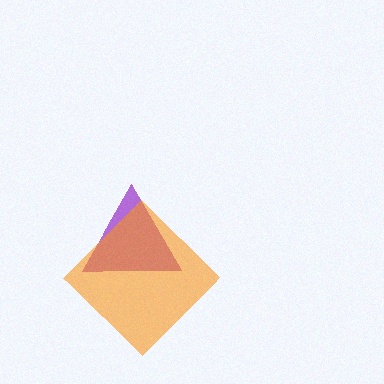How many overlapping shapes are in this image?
There are 2 overlapping shapes in the image.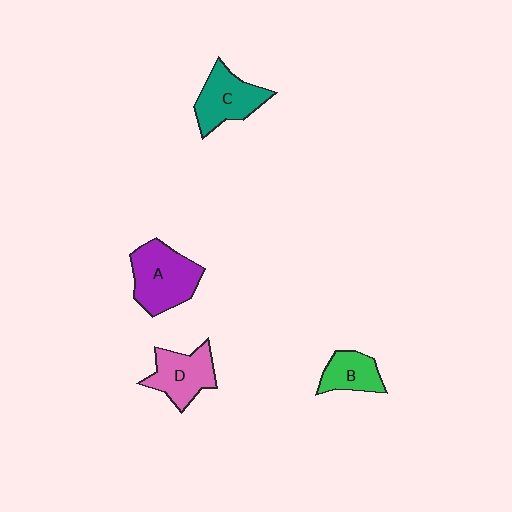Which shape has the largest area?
Shape A (purple).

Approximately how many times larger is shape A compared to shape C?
Approximately 1.2 times.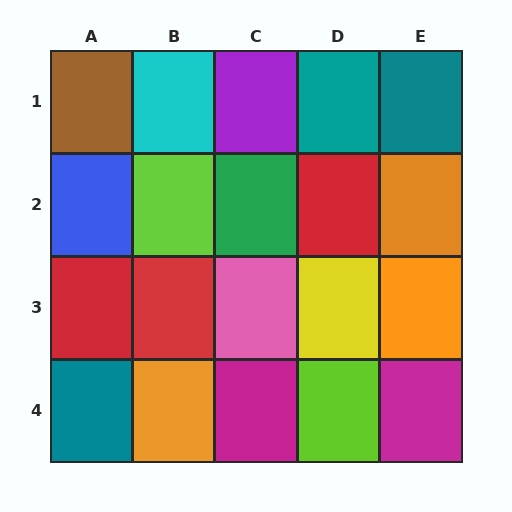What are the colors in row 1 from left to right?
Brown, cyan, purple, teal, teal.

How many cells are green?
1 cell is green.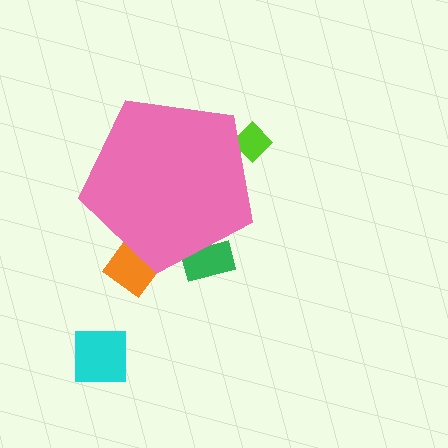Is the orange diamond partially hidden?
Yes, the orange diamond is partially hidden behind the pink pentagon.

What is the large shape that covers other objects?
A pink pentagon.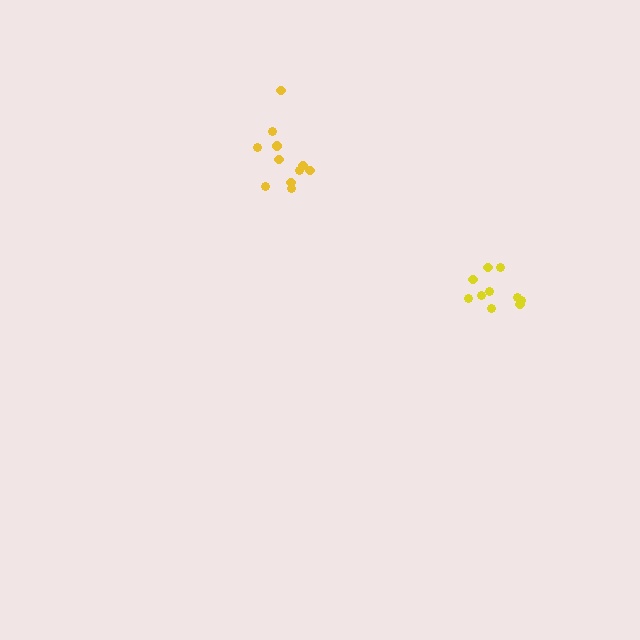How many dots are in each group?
Group 1: 10 dots, Group 2: 11 dots (21 total).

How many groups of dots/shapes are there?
There are 2 groups.